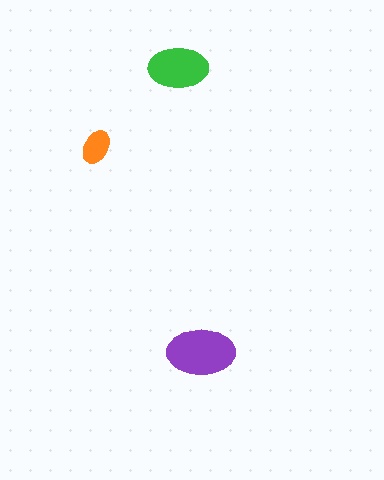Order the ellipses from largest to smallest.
the purple one, the green one, the orange one.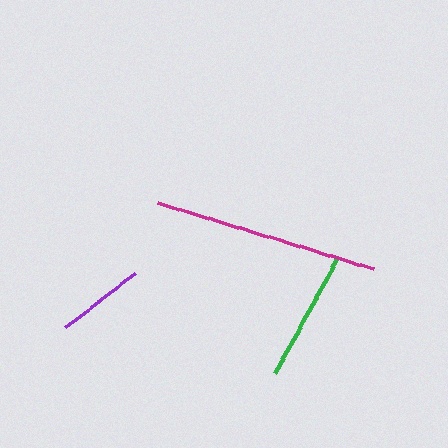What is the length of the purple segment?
The purple segment is approximately 88 pixels long.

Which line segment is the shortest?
The purple line is the shortest at approximately 88 pixels.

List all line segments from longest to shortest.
From longest to shortest: magenta, green, purple.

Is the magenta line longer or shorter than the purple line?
The magenta line is longer than the purple line.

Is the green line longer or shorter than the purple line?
The green line is longer than the purple line.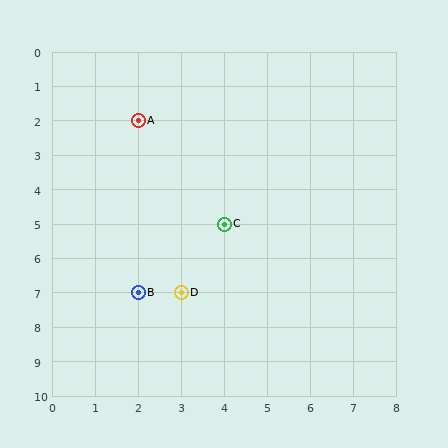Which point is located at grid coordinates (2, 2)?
Point A is at (2, 2).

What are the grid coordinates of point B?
Point B is at grid coordinates (2, 7).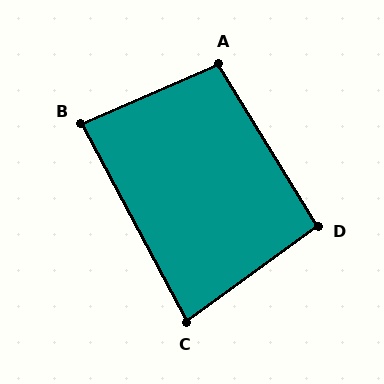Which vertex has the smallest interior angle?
C, at approximately 82 degrees.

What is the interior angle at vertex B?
Approximately 85 degrees (approximately right).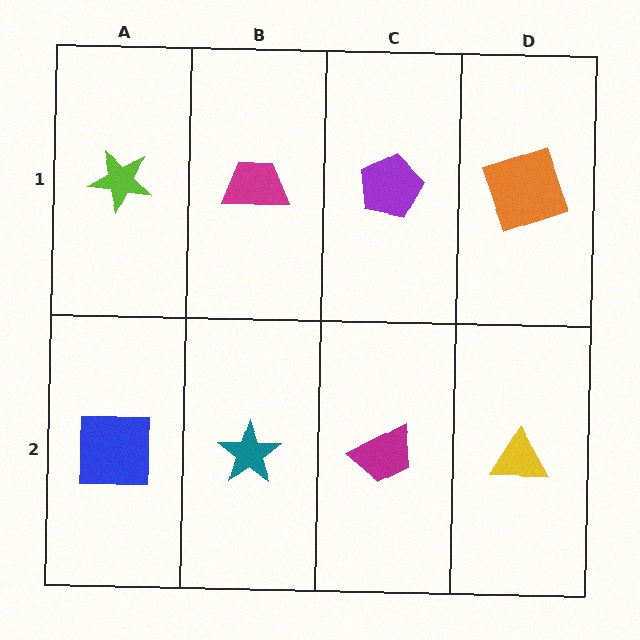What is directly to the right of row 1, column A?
A magenta trapezoid.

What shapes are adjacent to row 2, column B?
A magenta trapezoid (row 1, column B), a blue square (row 2, column A), a magenta trapezoid (row 2, column C).